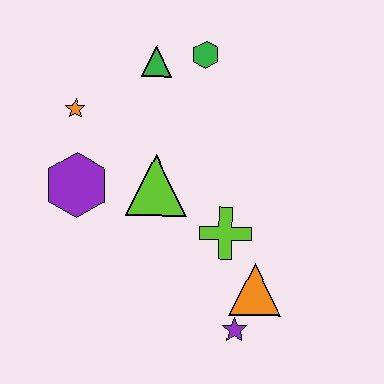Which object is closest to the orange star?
The purple hexagon is closest to the orange star.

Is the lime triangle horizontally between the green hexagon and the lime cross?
No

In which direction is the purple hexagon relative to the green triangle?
The purple hexagon is below the green triangle.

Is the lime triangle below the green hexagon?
Yes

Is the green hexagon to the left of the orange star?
No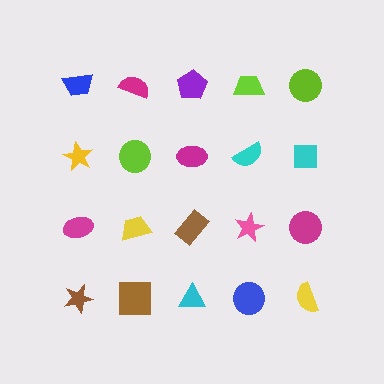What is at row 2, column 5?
A cyan square.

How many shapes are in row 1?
5 shapes.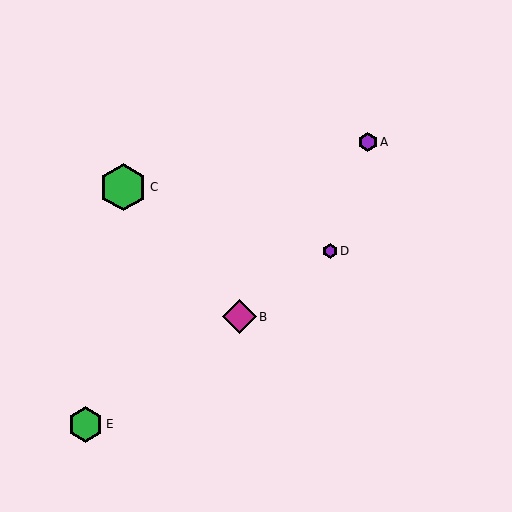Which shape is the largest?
The green hexagon (labeled C) is the largest.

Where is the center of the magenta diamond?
The center of the magenta diamond is at (239, 317).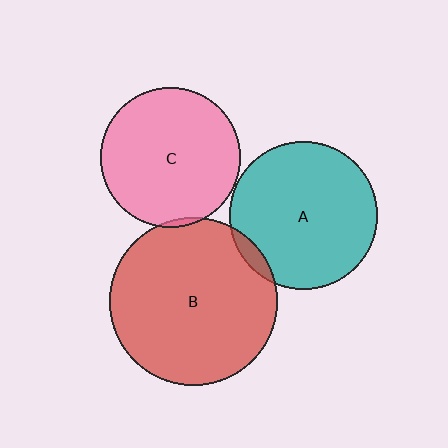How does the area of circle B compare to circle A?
Approximately 1.3 times.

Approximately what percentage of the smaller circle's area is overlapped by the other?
Approximately 5%.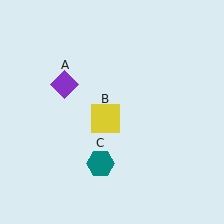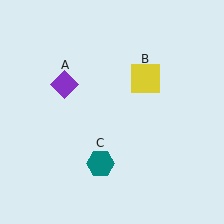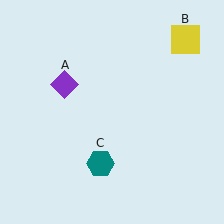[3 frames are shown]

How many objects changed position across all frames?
1 object changed position: yellow square (object B).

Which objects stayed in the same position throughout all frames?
Purple diamond (object A) and teal hexagon (object C) remained stationary.